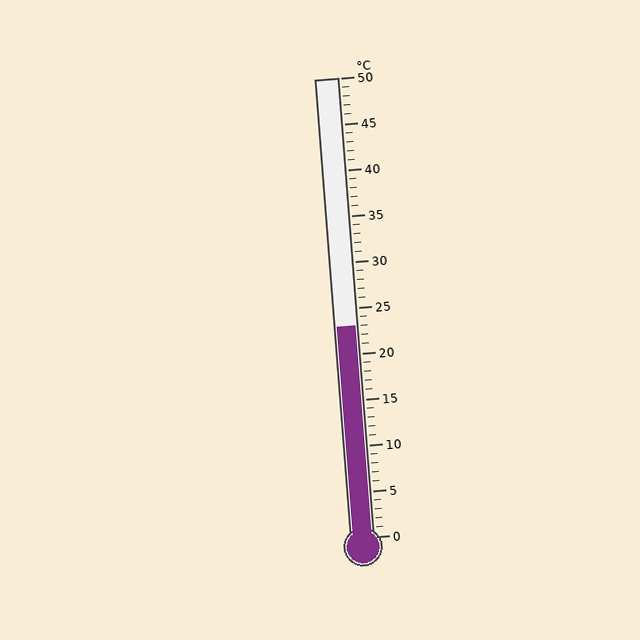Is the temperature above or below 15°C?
The temperature is above 15°C.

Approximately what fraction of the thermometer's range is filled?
The thermometer is filled to approximately 45% of its range.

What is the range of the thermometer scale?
The thermometer scale ranges from 0°C to 50°C.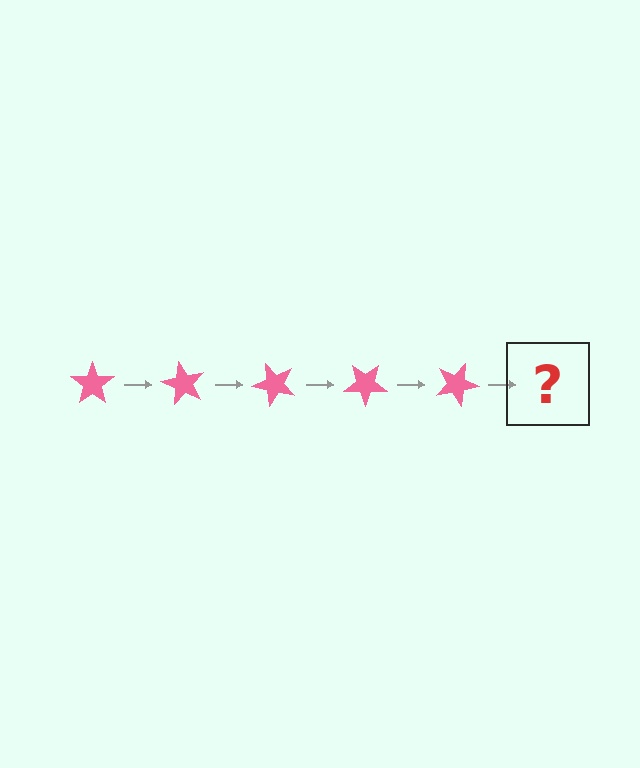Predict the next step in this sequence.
The next step is a pink star rotated 300 degrees.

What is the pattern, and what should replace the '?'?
The pattern is that the star rotates 60 degrees each step. The '?' should be a pink star rotated 300 degrees.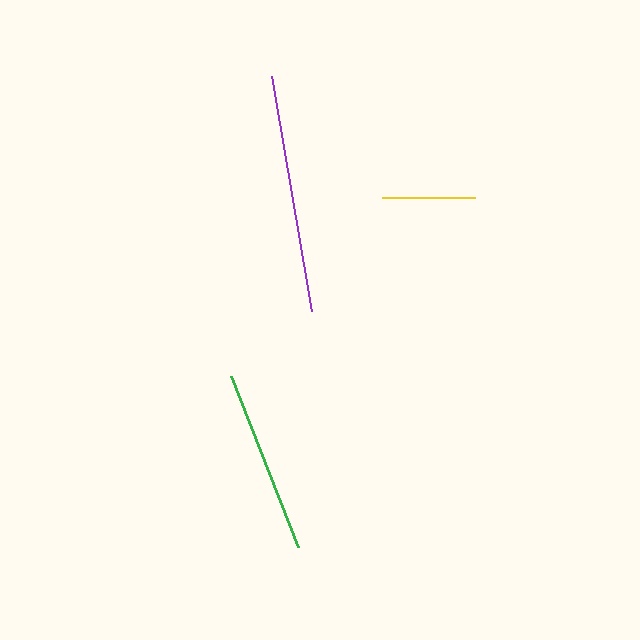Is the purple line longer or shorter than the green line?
The purple line is longer than the green line.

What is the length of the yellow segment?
The yellow segment is approximately 93 pixels long.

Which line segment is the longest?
The purple line is the longest at approximately 239 pixels.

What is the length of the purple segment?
The purple segment is approximately 239 pixels long.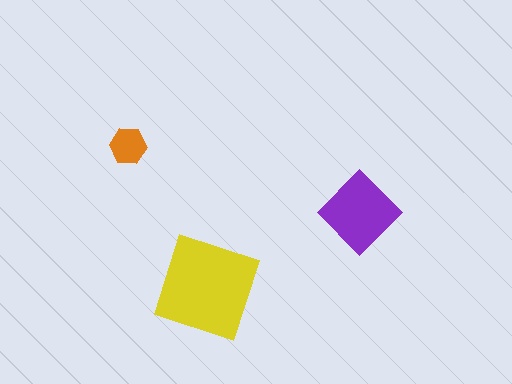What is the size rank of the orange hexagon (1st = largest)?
3rd.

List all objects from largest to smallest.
The yellow square, the purple diamond, the orange hexagon.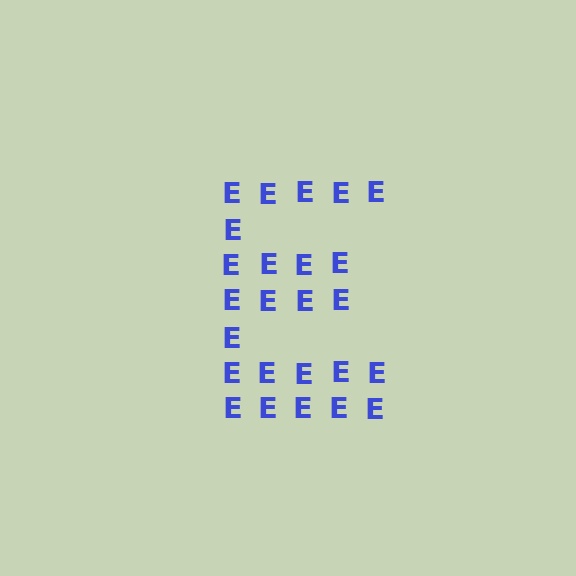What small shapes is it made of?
It is made of small letter E's.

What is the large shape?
The large shape is the letter E.